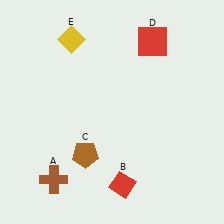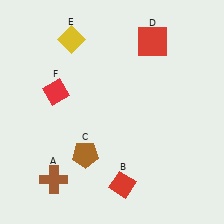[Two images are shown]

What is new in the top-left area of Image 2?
A red diamond (F) was added in the top-left area of Image 2.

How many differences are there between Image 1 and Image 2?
There is 1 difference between the two images.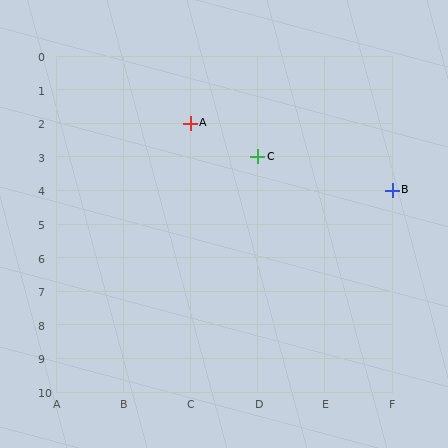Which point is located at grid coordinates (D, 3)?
Point C is at (D, 3).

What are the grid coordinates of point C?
Point C is at grid coordinates (D, 3).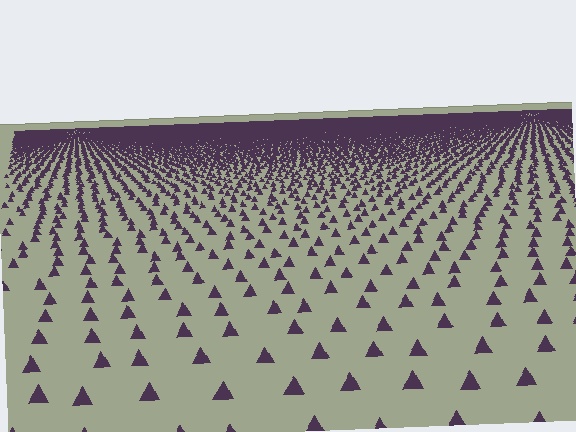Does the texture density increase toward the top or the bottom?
Density increases toward the top.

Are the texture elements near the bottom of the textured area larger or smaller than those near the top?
Larger. Near the bottom, elements are closer to the viewer and appear at a bigger on-screen size.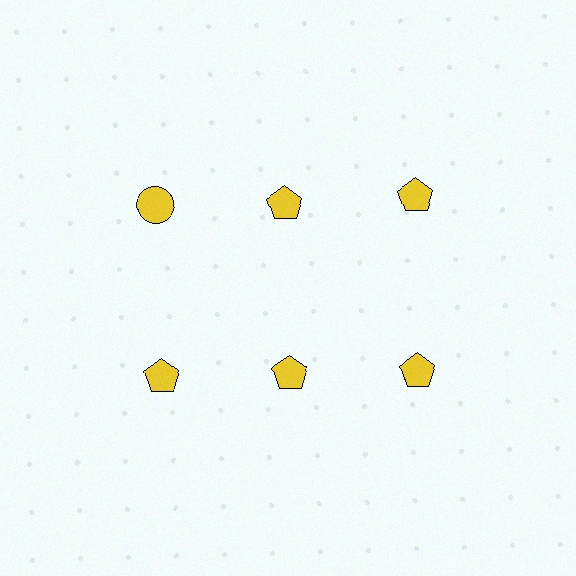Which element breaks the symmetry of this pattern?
The yellow circle in the top row, leftmost column breaks the symmetry. All other shapes are yellow pentagons.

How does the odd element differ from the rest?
It has a different shape: circle instead of pentagon.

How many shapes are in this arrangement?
There are 6 shapes arranged in a grid pattern.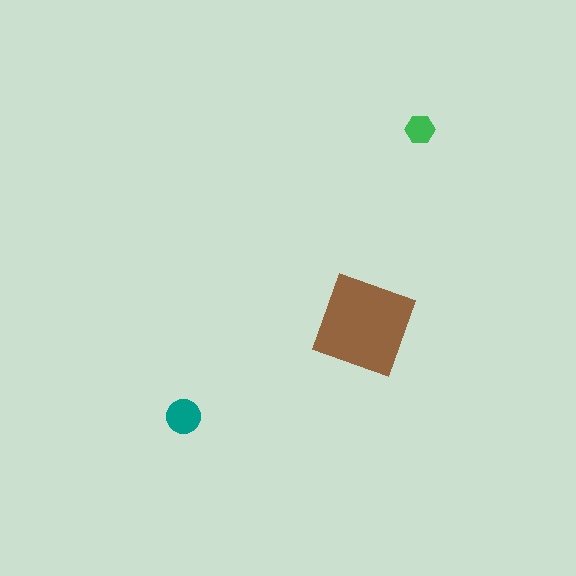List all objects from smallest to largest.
The green hexagon, the teal circle, the brown square.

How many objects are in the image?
There are 3 objects in the image.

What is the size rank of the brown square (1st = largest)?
1st.